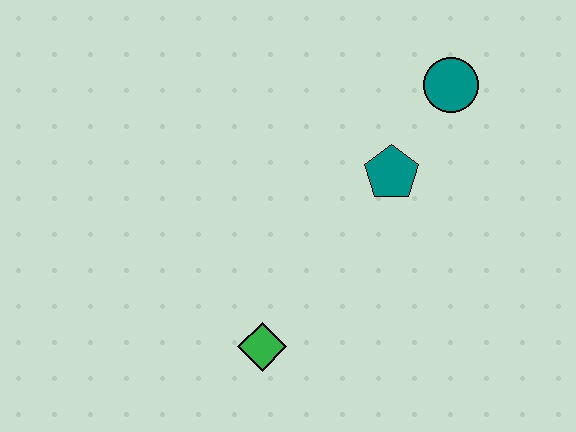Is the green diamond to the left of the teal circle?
Yes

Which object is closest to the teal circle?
The teal pentagon is closest to the teal circle.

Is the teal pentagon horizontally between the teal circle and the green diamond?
Yes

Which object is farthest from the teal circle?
The green diamond is farthest from the teal circle.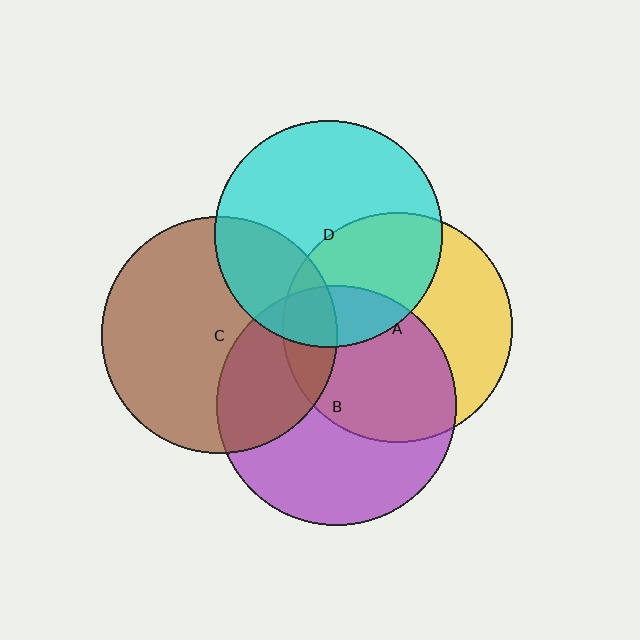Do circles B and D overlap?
Yes.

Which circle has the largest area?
Circle B (purple).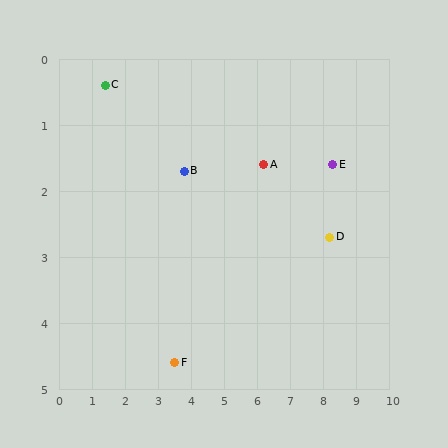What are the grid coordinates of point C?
Point C is at approximately (1.4, 0.4).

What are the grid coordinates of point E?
Point E is at approximately (8.3, 1.6).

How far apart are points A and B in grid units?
Points A and B are about 2.4 grid units apart.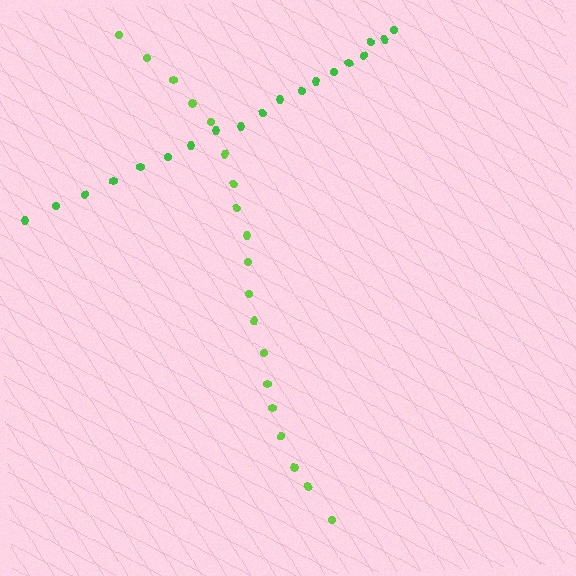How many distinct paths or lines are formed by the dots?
There are 2 distinct paths.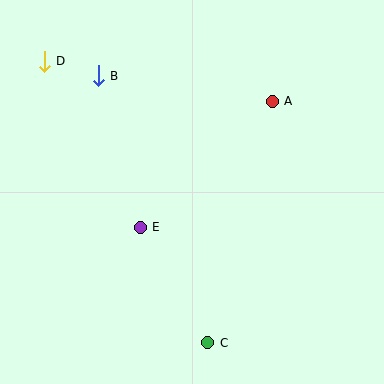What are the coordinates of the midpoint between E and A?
The midpoint between E and A is at (206, 164).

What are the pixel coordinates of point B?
Point B is at (98, 76).